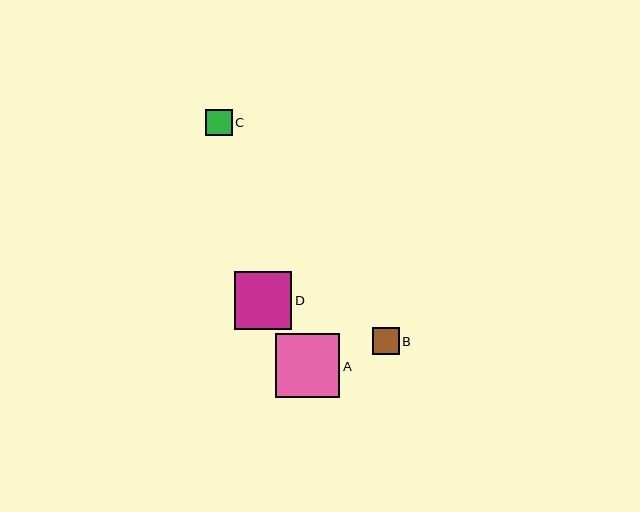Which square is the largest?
Square A is the largest with a size of approximately 64 pixels.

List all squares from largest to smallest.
From largest to smallest: A, D, B, C.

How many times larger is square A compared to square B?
Square A is approximately 2.4 times the size of square B.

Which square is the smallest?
Square C is the smallest with a size of approximately 27 pixels.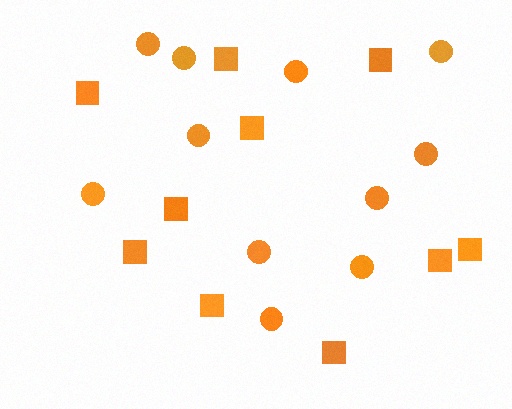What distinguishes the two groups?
There are 2 groups: one group of circles (11) and one group of squares (10).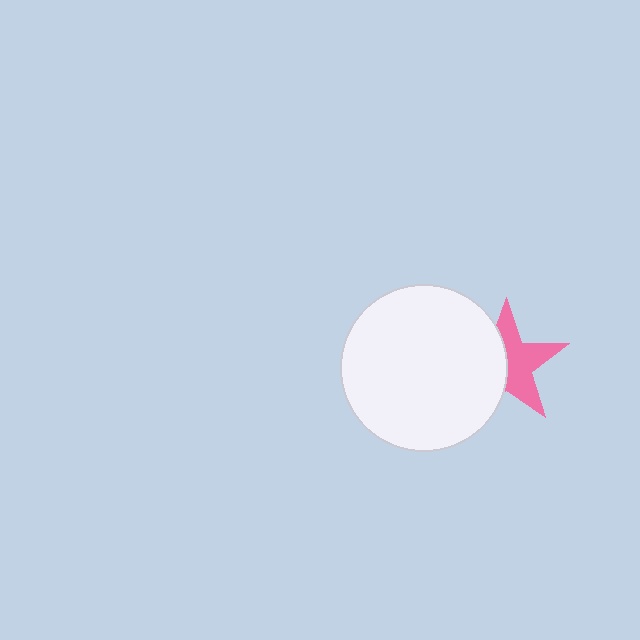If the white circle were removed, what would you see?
You would see the complete pink star.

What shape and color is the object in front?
The object in front is a white circle.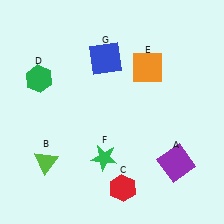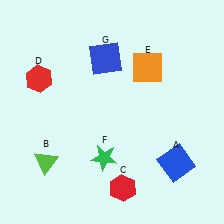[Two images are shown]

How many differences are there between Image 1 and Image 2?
There are 2 differences between the two images.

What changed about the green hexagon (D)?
In Image 1, D is green. In Image 2, it changed to red.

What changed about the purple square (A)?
In Image 1, A is purple. In Image 2, it changed to blue.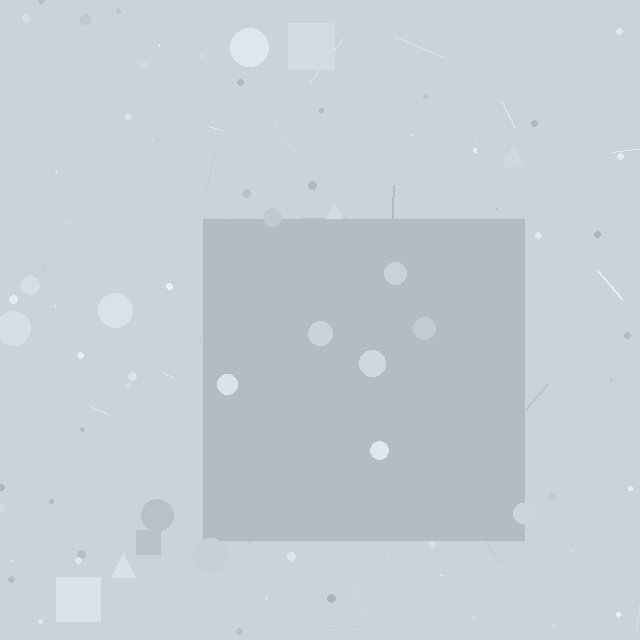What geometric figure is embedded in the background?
A square is embedded in the background.